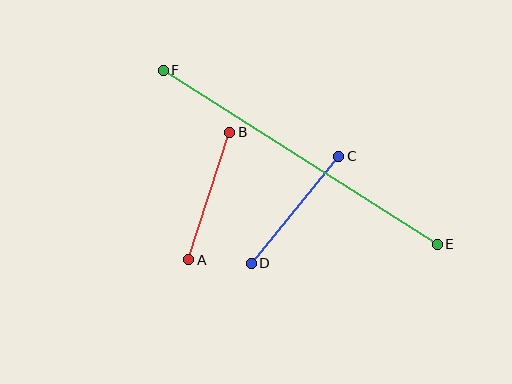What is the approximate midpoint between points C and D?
The midpoint is at approximately (295, 210) pixels.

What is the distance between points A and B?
The distance is approximately 134 pixels.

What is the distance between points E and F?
The distance is approximately 325 pixels.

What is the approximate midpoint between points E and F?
The midpoint is at approximately (300, 157) pixels.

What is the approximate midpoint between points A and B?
The midpoint is at approximately (209, 196) pixels.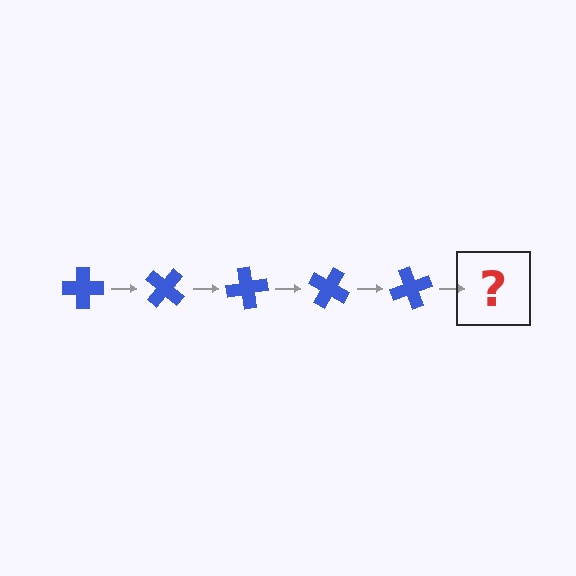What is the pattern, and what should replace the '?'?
The pattern is that the cross rotates 40 degrees each step. The '?' should be a blue cross rotated 200 degrees.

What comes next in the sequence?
The next element should be a blue cross rotated 200 degrees.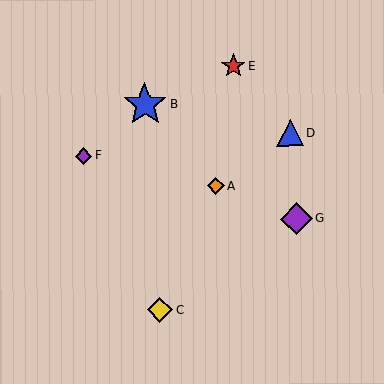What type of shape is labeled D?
Shape D is a blue triangle.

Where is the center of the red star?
The center of the red star is at (234, 66).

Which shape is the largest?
The blue star (labeled B) is the largest.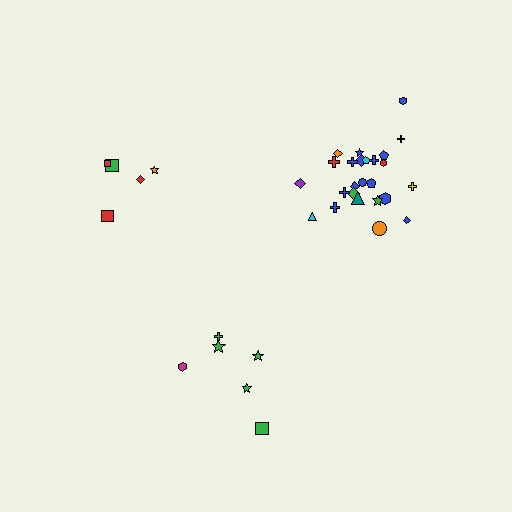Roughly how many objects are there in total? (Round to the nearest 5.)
Roughly 35 objects in total.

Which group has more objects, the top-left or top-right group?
The top-right group.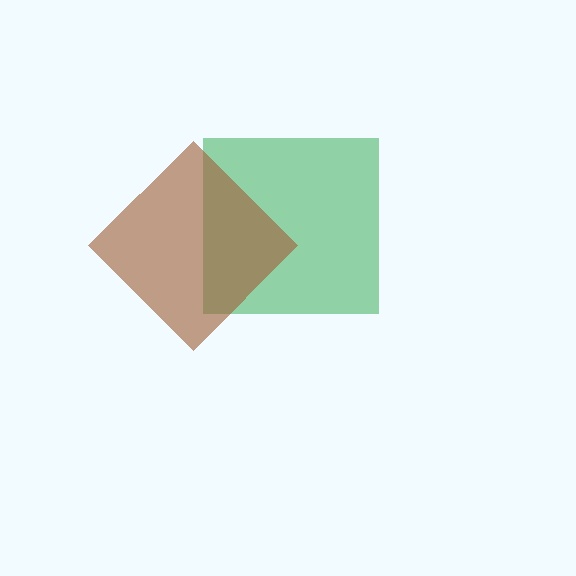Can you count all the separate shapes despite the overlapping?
Yes, there are 2 separate shapes.